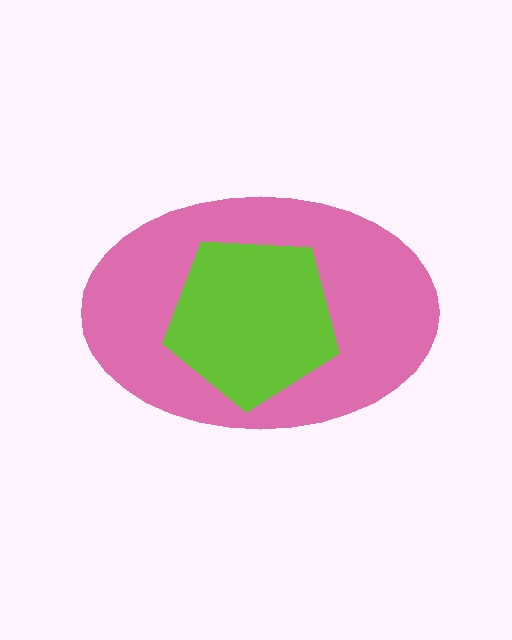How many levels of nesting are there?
2.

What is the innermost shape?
The lime pentagon.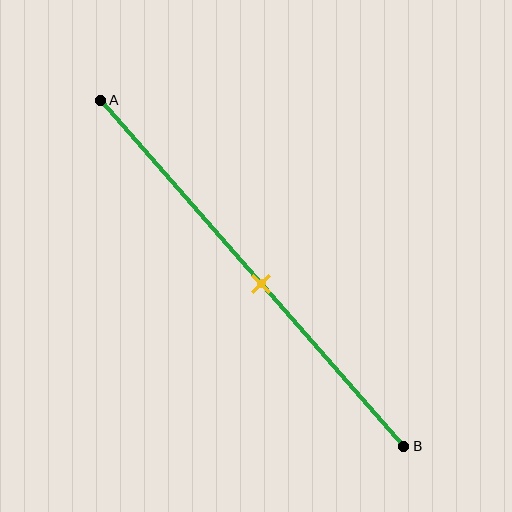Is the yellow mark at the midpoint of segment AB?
No, the mark is at about 55% from A, not at the 50% midpoint.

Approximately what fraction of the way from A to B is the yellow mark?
The yellow mark is approximately 55% of the way from A to B.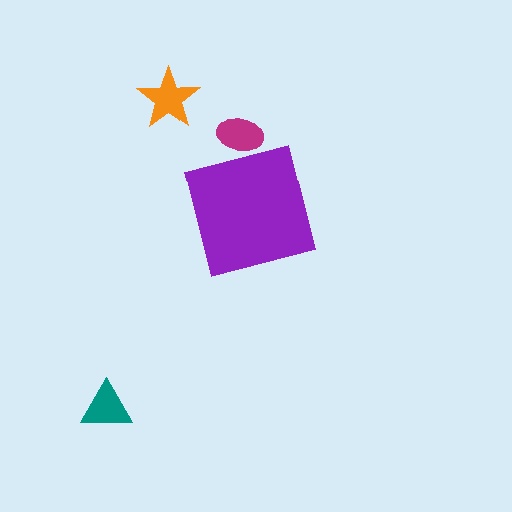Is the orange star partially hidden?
No, the orange star is fully visible.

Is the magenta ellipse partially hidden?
Yes, the magenta ellipse is partially hidden behind the purple square.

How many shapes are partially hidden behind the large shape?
1 shape is partially hidden.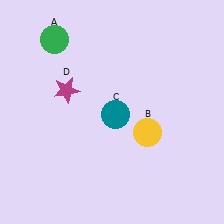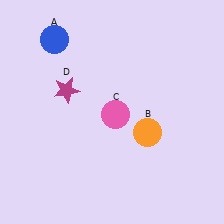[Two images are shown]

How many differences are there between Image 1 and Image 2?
There are 3 differences between the two images.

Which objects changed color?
A changed from green to blue. B changed from yellow to orange. C changed from teal to pink.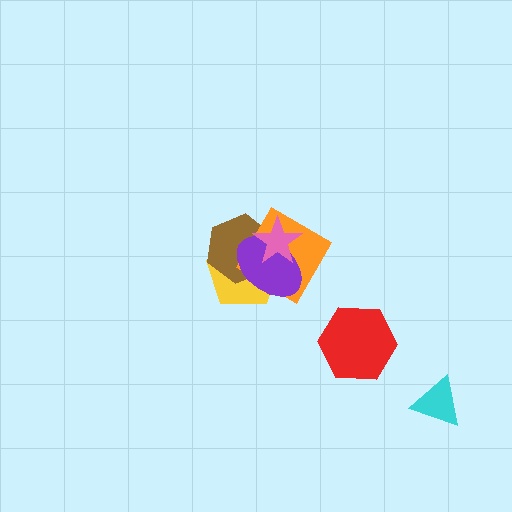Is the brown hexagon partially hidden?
Yes, it is partially covered by another shape.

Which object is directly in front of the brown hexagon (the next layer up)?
The orange diamond is directly in front of the brown hexagon.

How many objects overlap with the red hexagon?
0 objects overlap with the red hexagon.